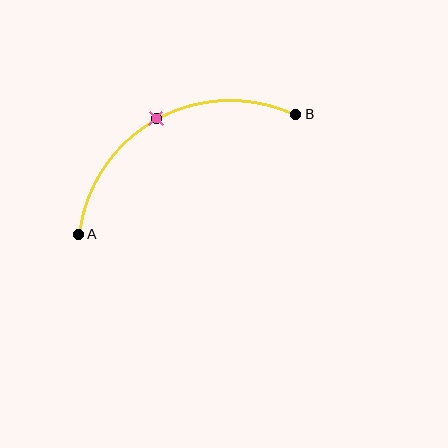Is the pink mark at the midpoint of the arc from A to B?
Yes. The pink mark lies on the arc at equal arc-length from both A and B — it is the arc midpoint.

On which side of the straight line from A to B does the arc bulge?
The arc bulges above the straight line connecting A and B.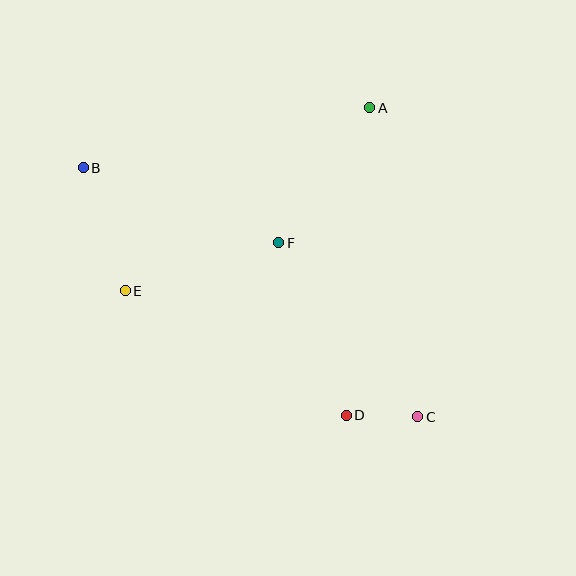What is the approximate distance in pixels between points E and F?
The distance between E and F is approximately 161 pixels.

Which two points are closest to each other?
Points C and D are closest to each other.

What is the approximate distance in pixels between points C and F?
The distance between C and F is approximately 223 pixels.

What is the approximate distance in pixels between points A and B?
The distance between A and B is approximately 293 pixels.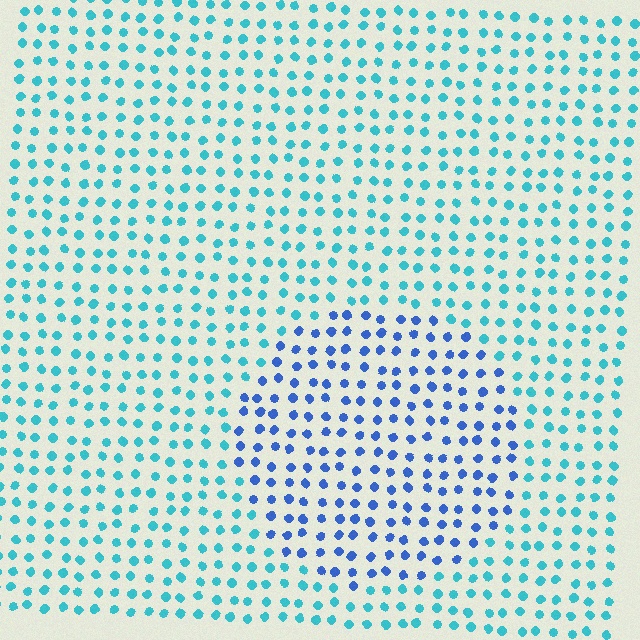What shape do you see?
I see a circle.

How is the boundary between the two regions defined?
The boundary is defined purely by a slight shift in hue (about 38 degrees). Spacing, size, and orientation are identical on both sides.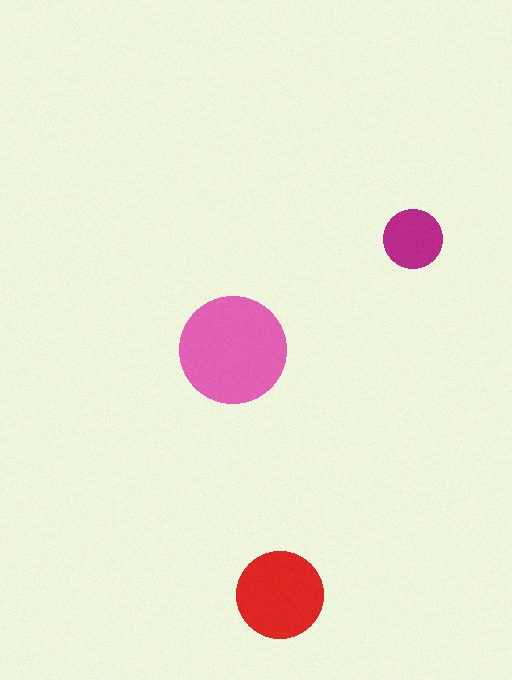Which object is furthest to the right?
The magenta circle is rightmost.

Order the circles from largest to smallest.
the pink one, the red one, the magenta one.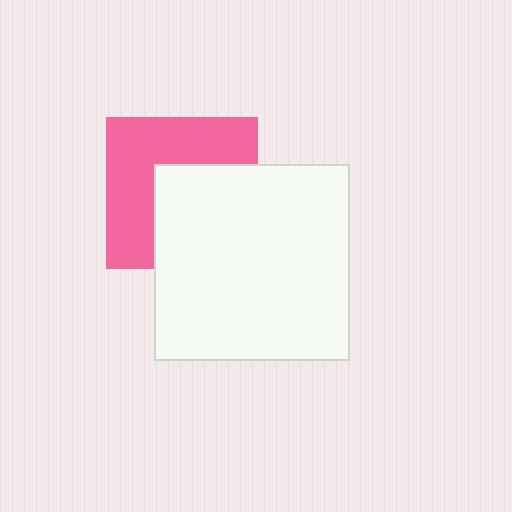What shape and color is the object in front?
The object in front is a white square.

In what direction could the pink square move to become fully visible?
The pink square could move toward the upper-left. That would shift it out from behind the white square entirely.